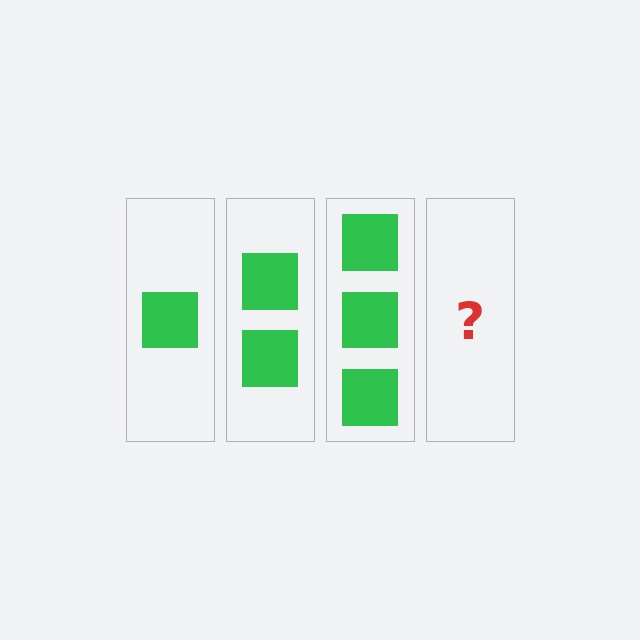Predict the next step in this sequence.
The next step is 4 squares.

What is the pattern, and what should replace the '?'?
The pattern is that each step adds one more square. The '?' should be 4 squares.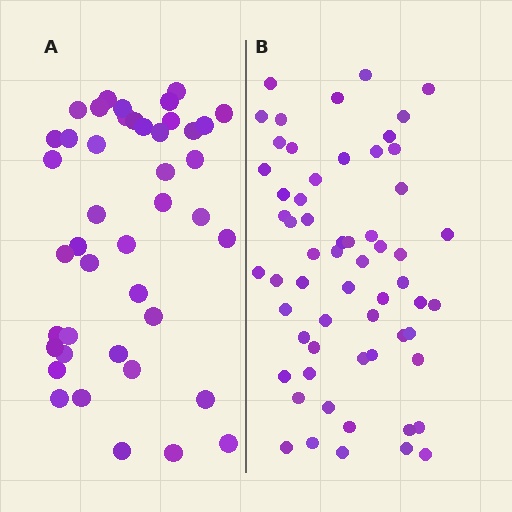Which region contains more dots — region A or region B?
Region B (the right region) has more dots.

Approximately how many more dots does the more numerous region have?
Region B has approximately 15 more dots than region A.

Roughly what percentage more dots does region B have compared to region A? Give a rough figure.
About 40% more.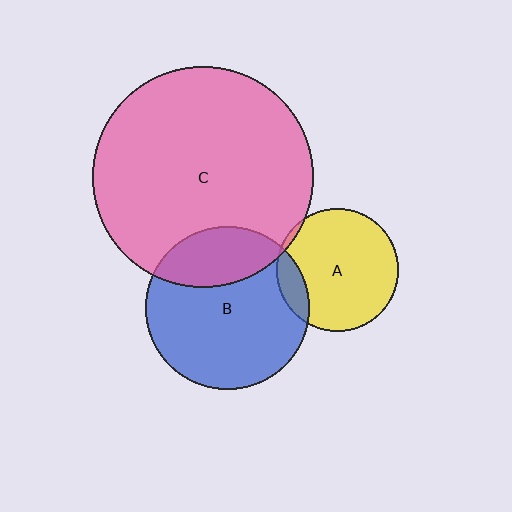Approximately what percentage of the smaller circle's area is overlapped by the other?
Approximately 25%.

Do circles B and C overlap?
Yes.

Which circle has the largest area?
Circle C (pink).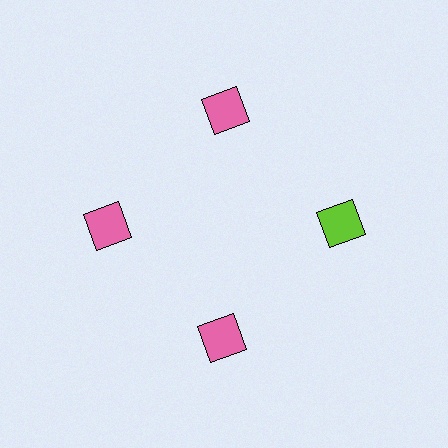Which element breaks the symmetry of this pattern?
The lime square at roughly the 3 o'clock position breaks the symmetry. All other shapes are pink squares.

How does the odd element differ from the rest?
It has a different color: lime instead of pink.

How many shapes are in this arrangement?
There are 4 shapes arranged in a ring pattern.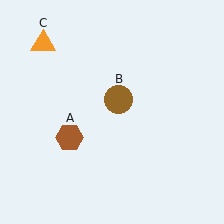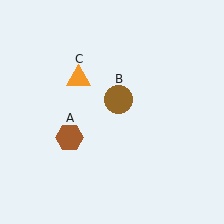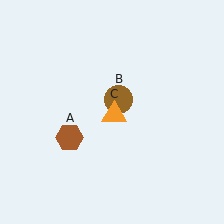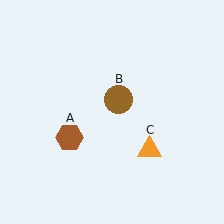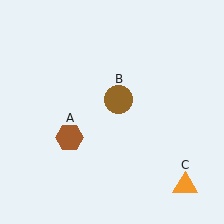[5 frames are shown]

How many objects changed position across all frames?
1 object changed position: orange triangle (object C).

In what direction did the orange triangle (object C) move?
The orange triangle (object C) moved down and to the right.